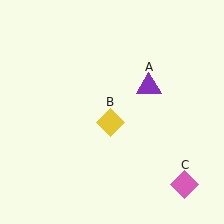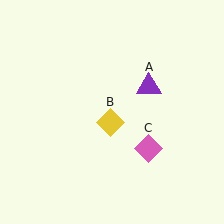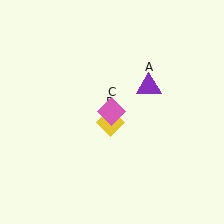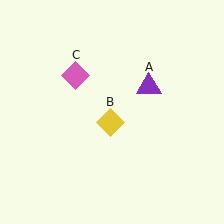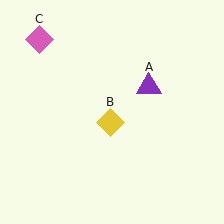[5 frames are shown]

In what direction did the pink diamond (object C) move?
The pink diamond (object C) moved up and to the left.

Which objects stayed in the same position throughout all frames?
Purple triangle (object A) and yellow diamond (object B) remained stationary.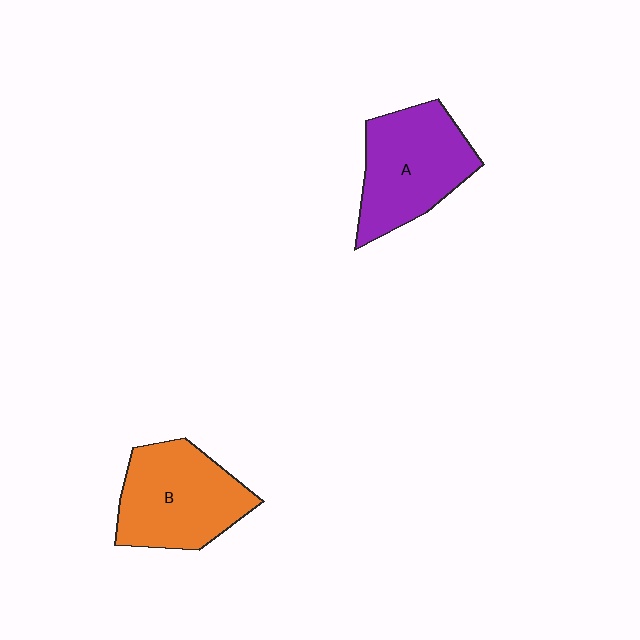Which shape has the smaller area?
Shape A (purple).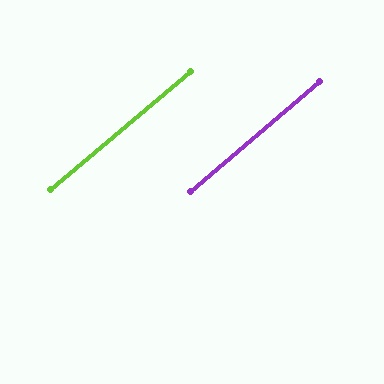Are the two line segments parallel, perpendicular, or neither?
Parallel — their directions differ by only 0.7°.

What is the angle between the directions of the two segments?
Approximately 1 degree.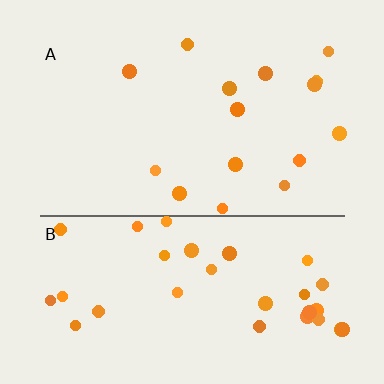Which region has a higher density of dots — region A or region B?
B (the bottom).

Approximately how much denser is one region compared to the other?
Approximately 2.1× — region B over region A.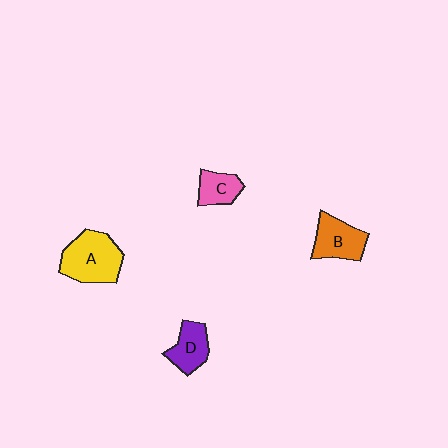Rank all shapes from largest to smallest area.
From largest to smallest: A (yellow), B (orange), D (purple), C (pink).